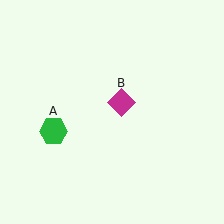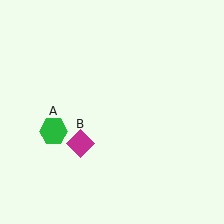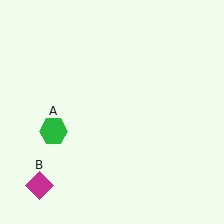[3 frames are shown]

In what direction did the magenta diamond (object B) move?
The magenta diamond (object B) moved down and to the left.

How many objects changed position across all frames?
1 object changed position: magenta diamond (object B).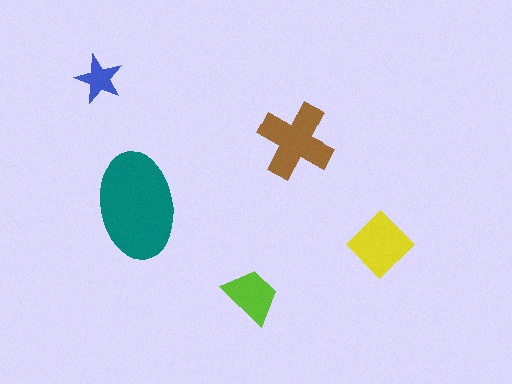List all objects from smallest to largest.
The blue star, the lime trapezoid, the yellow diamond, the brown cross, the teal ellipse.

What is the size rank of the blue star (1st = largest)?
5th.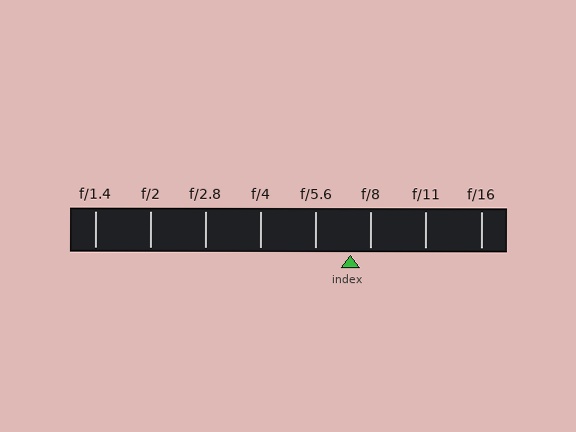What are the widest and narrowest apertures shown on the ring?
The widest aperture shown is f/1.4 and the narrowest is f/16.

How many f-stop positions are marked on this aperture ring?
There are 8 f-stop positions marked.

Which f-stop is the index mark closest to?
The index mark is closest to f/8.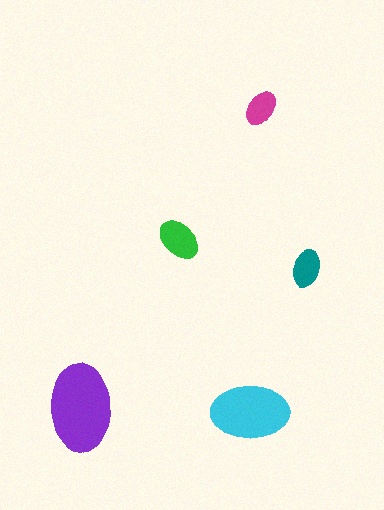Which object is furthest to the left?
The purple ellipse is leftmost.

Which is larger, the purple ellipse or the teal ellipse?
The purple one.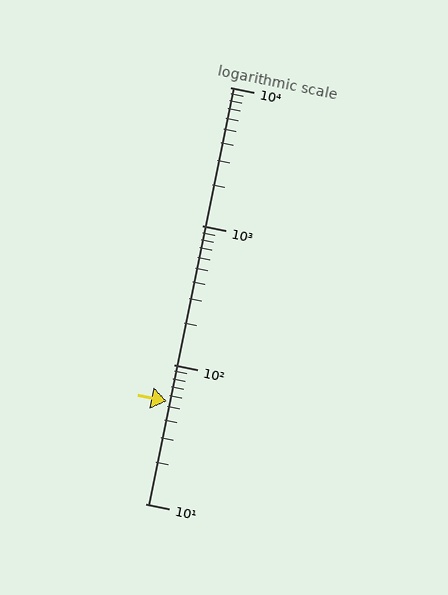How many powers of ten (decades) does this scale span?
The scale spans 3 decades, from 10 to 10000.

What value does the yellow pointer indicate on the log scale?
The pointer indicates approximately 55.